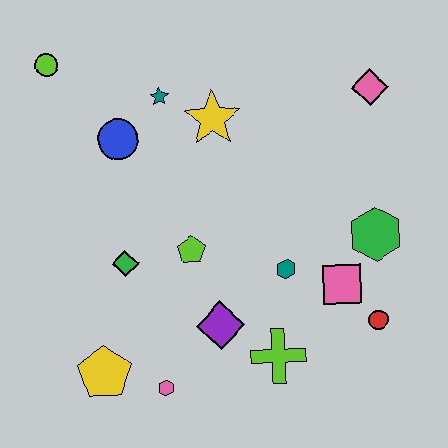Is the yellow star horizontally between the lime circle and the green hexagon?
Yes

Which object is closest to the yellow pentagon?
The pink hexagon is closest to the yellow pentagon.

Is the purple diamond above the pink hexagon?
Yes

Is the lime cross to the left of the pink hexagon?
No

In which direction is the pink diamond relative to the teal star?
The pink diamond is to the right of the teal star.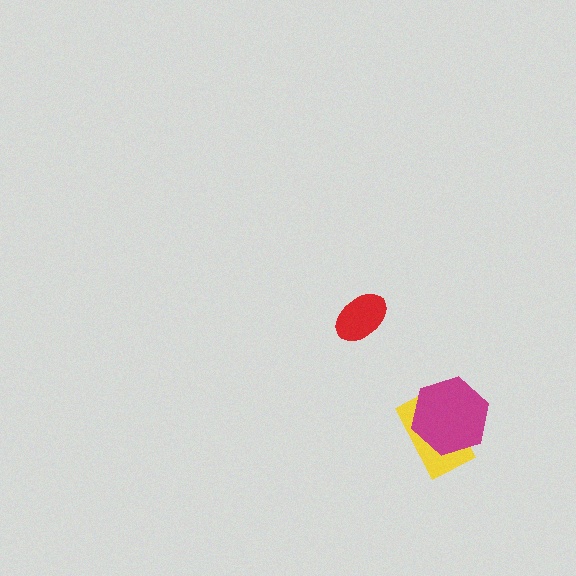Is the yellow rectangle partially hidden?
Yes, it is partially covered by another shape.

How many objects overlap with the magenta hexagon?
1 object overlaps with the magenta hexagon.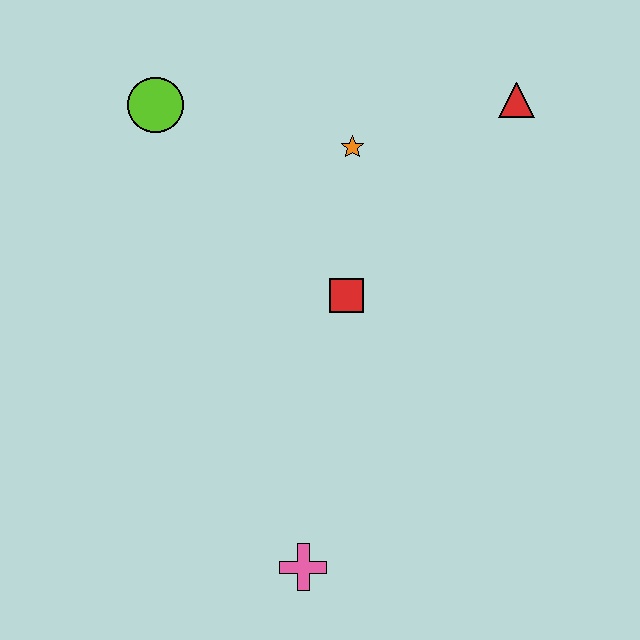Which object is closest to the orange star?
The red square is closest to the orange star.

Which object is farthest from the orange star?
The pink cross is farthest from the orange star.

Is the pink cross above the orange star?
No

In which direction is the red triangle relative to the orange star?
The red triangle is to the right of the orange star.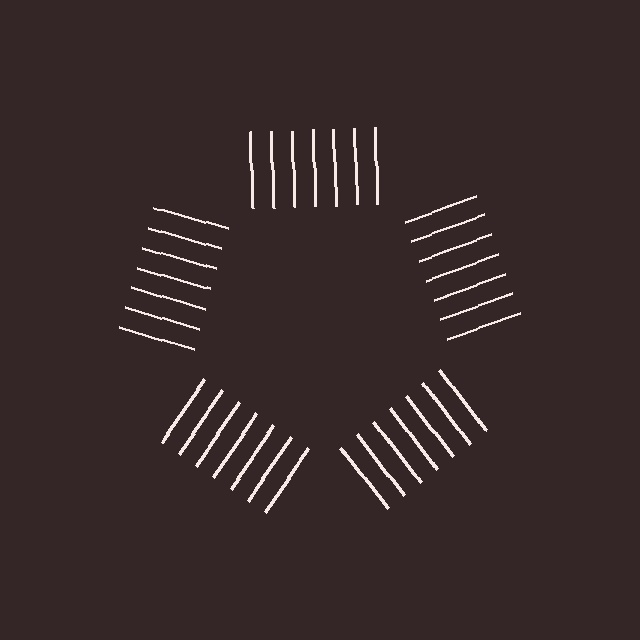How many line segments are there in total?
35 — 7 along each of the 5 edges.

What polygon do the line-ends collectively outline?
An illusory pentagon — the line segments terminate on its edges but no continuous stroke is drawn.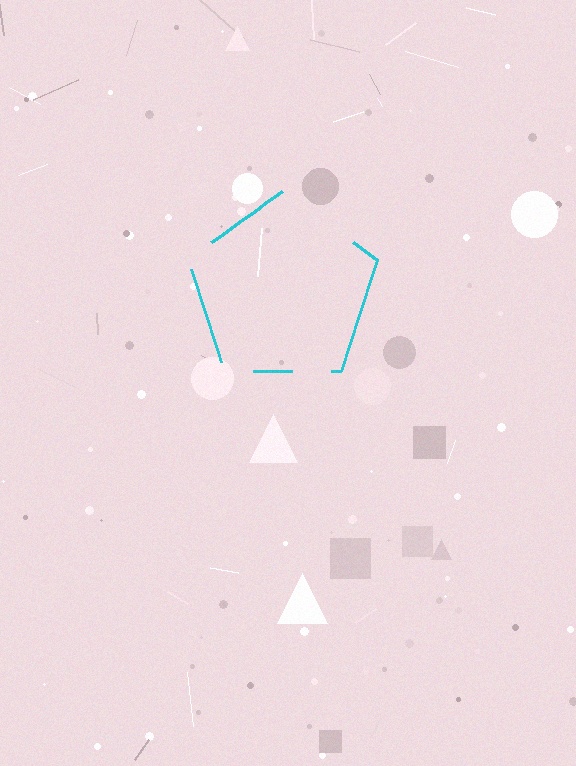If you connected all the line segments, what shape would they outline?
They would outline a pentagon.